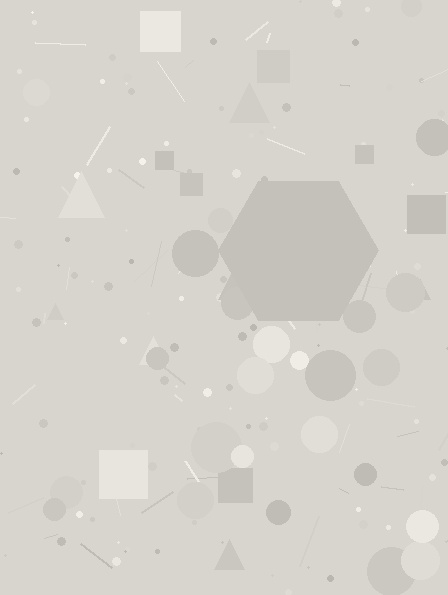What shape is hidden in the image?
A hexagon is hidden in the image.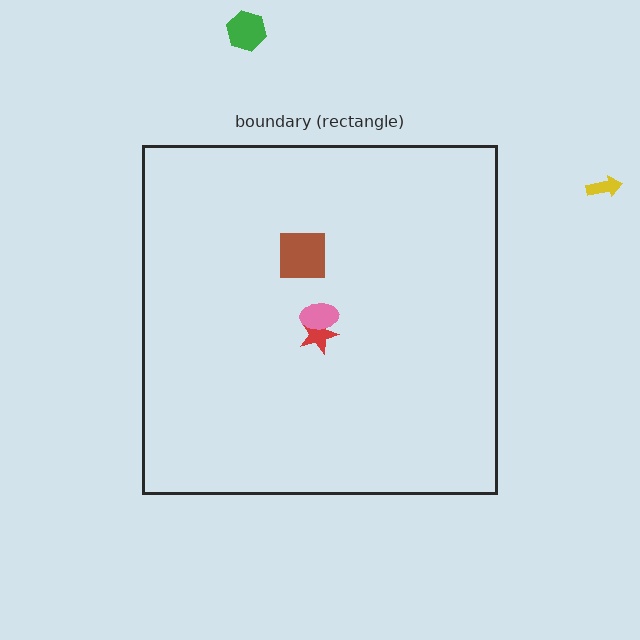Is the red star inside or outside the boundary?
Inside.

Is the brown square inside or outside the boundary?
Inside.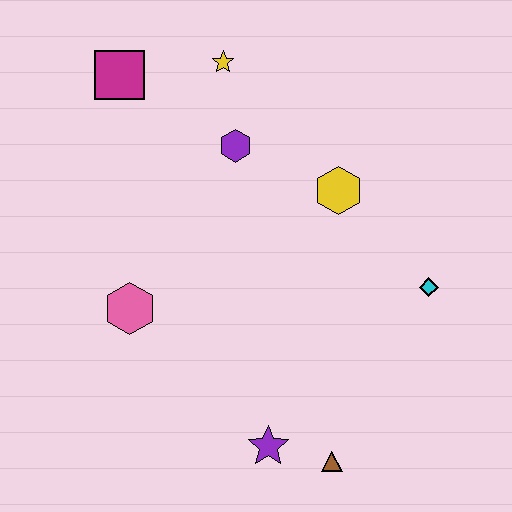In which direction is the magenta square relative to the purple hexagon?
The magenta square is to the left of the purple hexagon.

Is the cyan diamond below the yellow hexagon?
Yes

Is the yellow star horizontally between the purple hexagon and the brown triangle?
No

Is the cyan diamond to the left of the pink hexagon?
No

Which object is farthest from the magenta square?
The brown triangle is farthest from the magenta square.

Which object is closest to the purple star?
The brown triangle is closest to the purple star.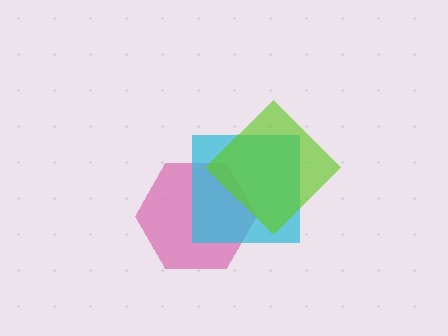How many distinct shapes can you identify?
There are 3 distinct shapes: a pink hexagon, a cyan square, a lime diamond.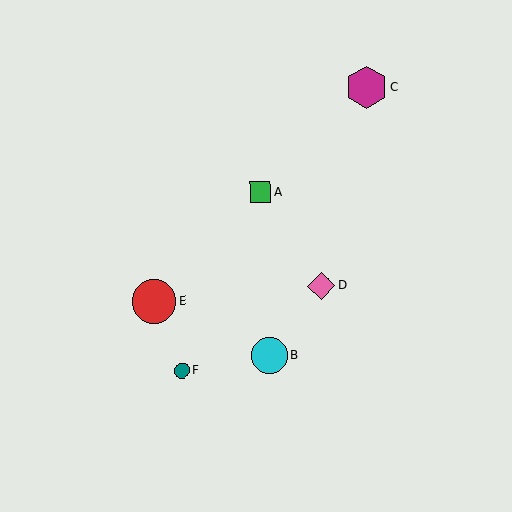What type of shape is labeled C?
Shape C is a magenta hexagon.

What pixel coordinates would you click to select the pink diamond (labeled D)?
Click at (322, 286) to select the pink diamond D.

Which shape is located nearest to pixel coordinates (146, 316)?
The red circle (labeled E) at (155, 301) is nearest to that location.